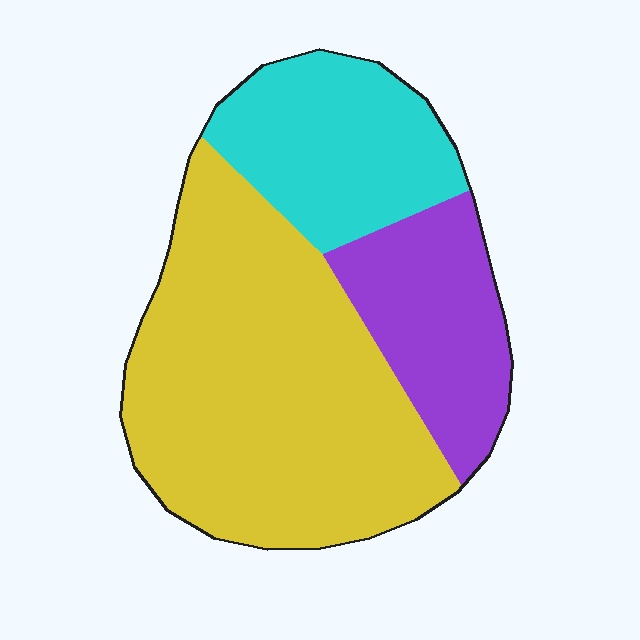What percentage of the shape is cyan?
Cyan covers roughly 25% of the shape.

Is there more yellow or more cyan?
Yellow.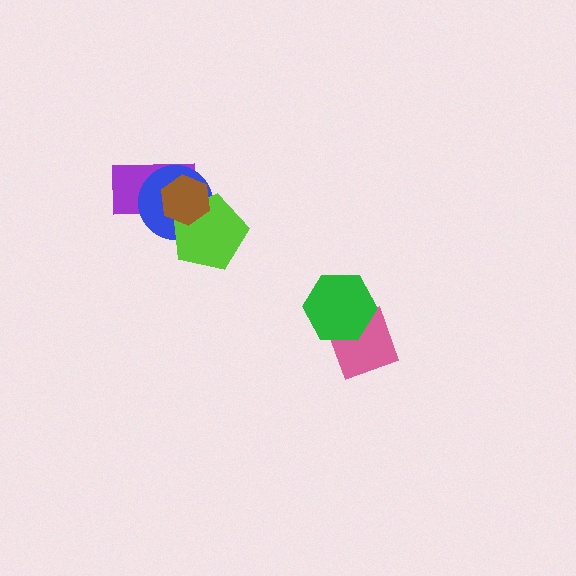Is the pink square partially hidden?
Yes, it is partially covered by another shape.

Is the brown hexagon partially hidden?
No, no other shape covers it.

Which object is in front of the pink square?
The green hexagon is in front of the pink square.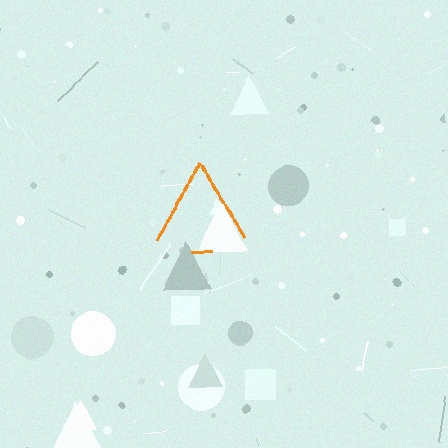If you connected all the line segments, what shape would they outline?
They would outline a triangle.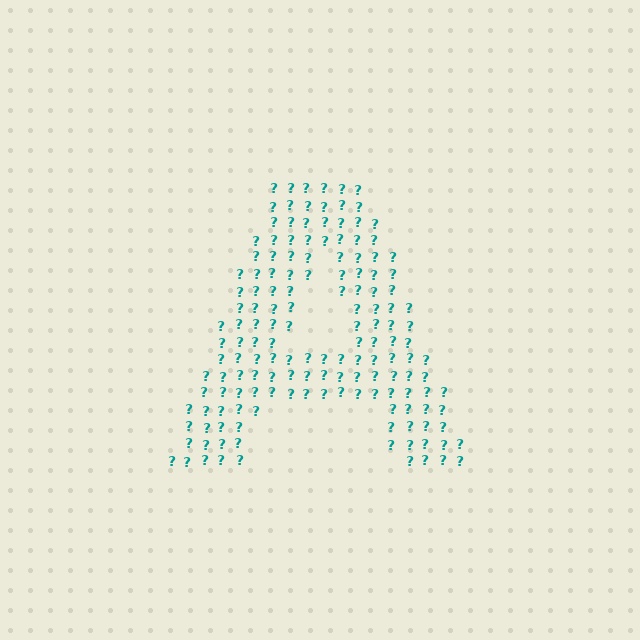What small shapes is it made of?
It is made of small question marks.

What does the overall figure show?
The overall figure shows the letter A.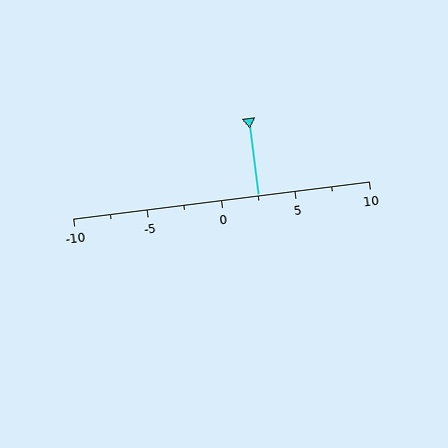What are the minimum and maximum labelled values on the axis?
The axis runs from -10 to 10.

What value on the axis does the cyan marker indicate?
The marker indicates approximately 2.5.